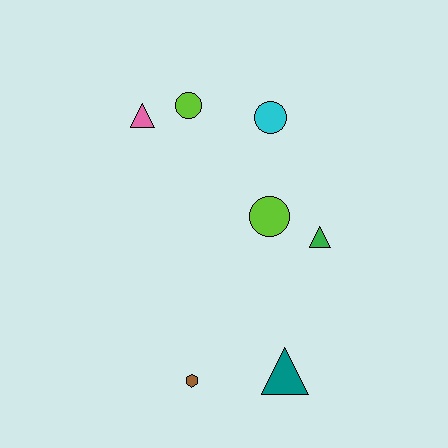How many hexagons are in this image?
There is 1 hexagon.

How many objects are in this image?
There are 7 objects.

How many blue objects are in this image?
There are no blue objects.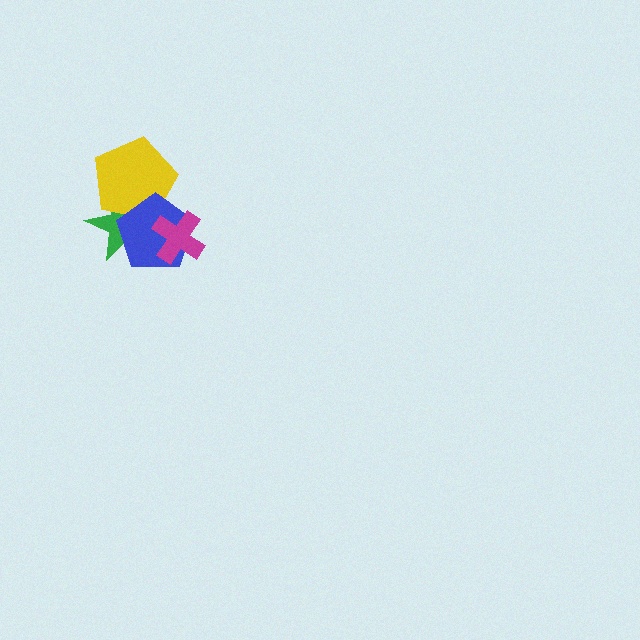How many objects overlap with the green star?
3 objects overlap with the green star.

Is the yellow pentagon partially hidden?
Yes, it is partially covered by another shape.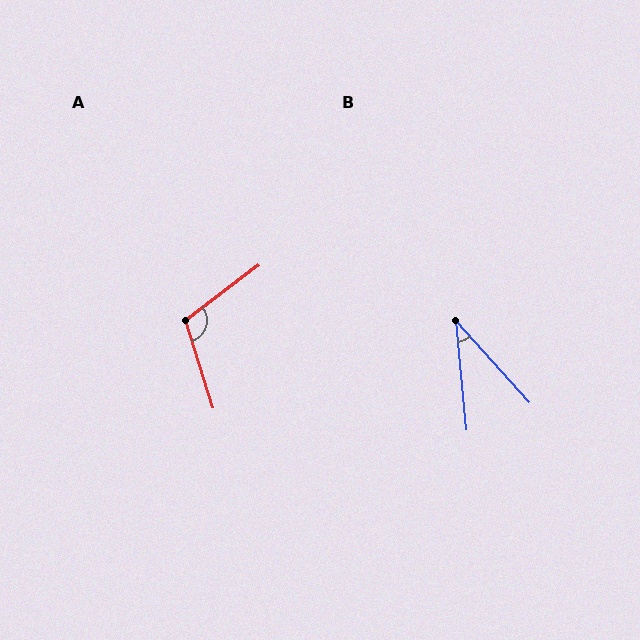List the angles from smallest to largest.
B (37°), A (110°).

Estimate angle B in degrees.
Approximately 37 degrees.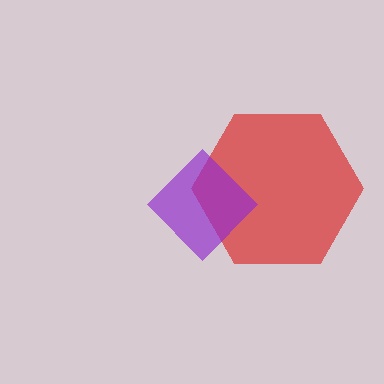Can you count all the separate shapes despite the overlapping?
Yes, there are 2 separate shapes.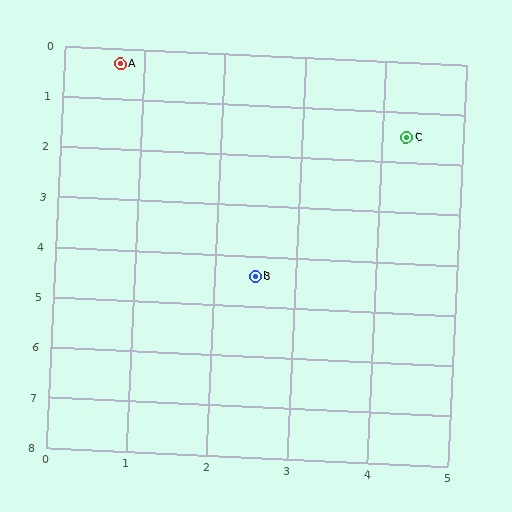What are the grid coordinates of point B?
Point B is at approximately (2.5, 4.4).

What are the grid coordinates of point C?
Point C is at approximately (4.3, 1.5).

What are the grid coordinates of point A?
Point A is at approximately (0.7, 0.3).